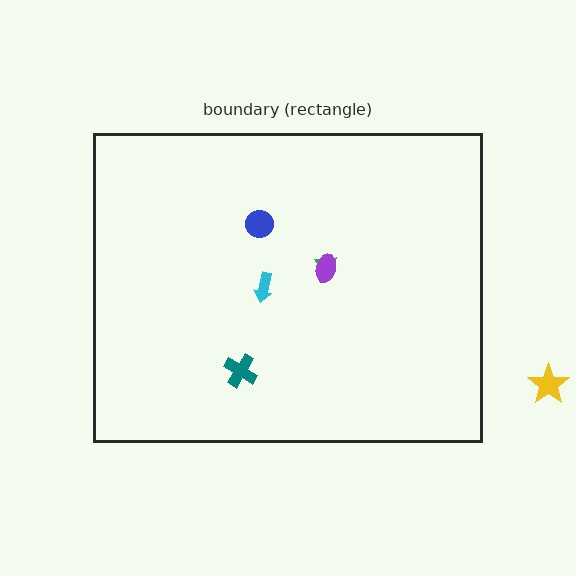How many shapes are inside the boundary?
5 inside, 1 outside.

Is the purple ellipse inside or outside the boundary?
Inside.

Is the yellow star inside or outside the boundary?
Outside.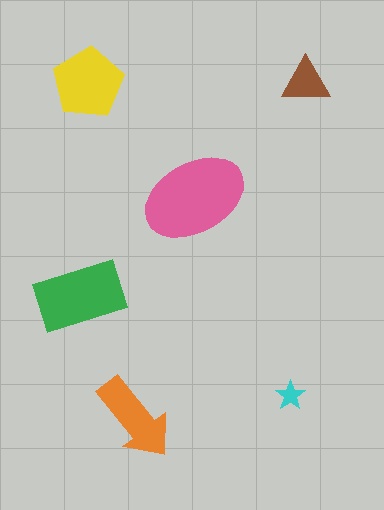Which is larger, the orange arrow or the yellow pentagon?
The yellow pentagon.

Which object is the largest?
The pink ellipse.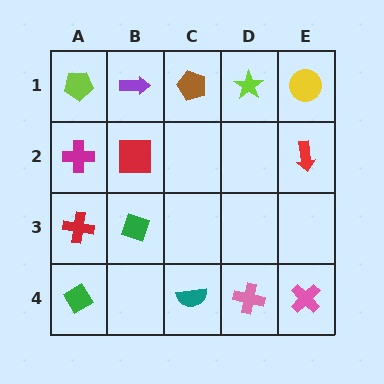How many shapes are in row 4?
4 shapes.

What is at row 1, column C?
A brown pentagon.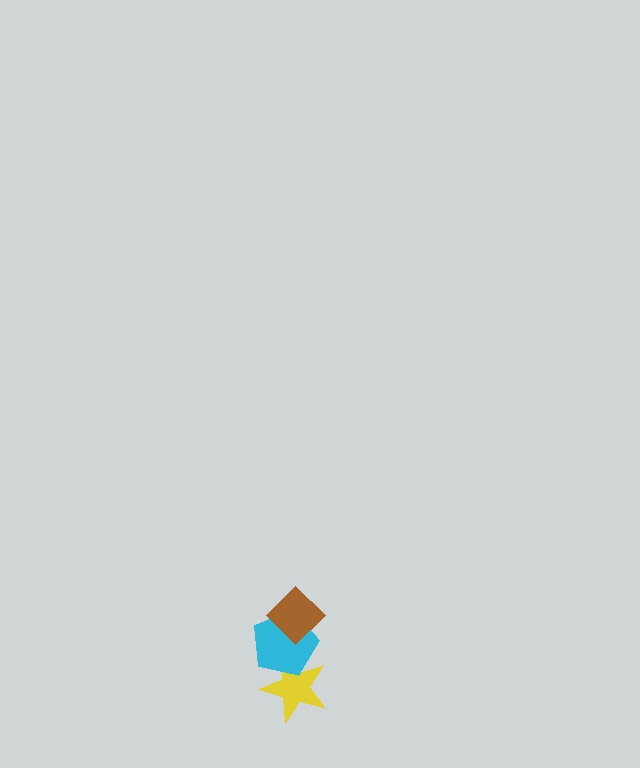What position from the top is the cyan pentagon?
The cyan pentagon is 2nd from the top.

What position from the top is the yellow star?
The yellow star is 3rd from the top.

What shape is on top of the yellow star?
The cyan pentagon is on top of the yellow star.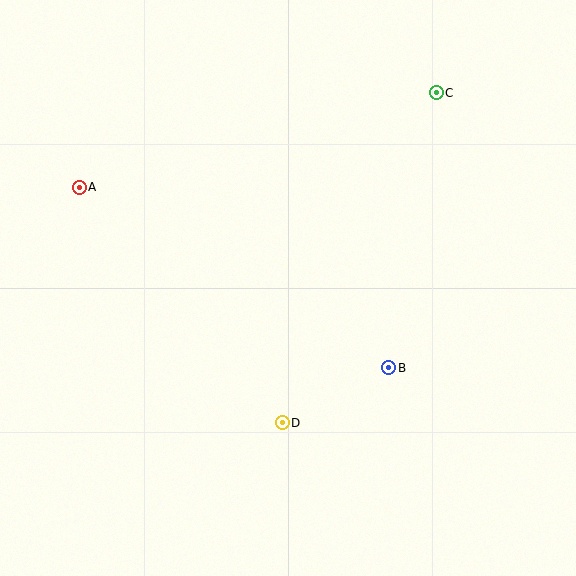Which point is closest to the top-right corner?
Point C is closest to the top-right corner.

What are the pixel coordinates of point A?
Point A is at (79, 187).